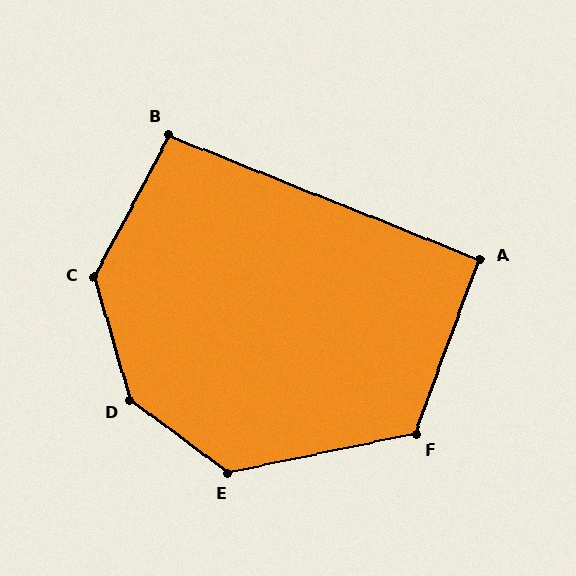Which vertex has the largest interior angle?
D, at approximately 142 degrees.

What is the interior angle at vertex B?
Approximately 96 degrees (obtuse).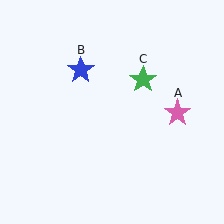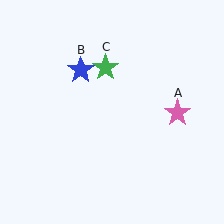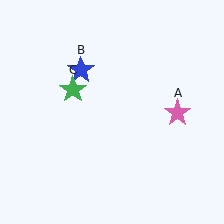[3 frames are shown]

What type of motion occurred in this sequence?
The green star (object C) rotated counterclockwise around the center of the scene.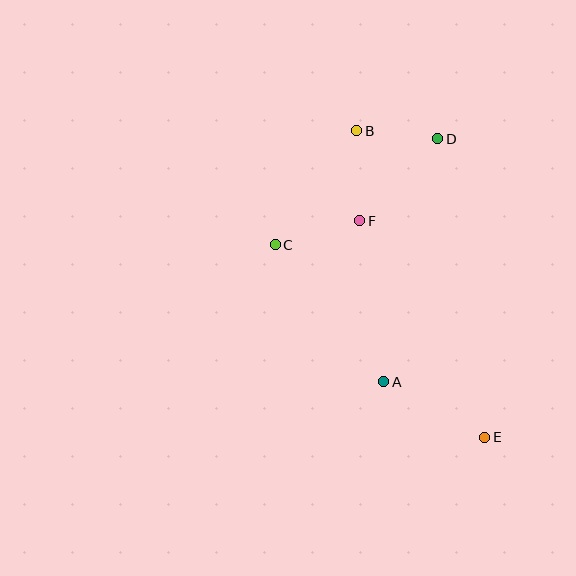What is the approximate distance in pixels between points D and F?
The distance between D and F is approximately 114 pixels.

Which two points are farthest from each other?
Points B and E are farthest from each other.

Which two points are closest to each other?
Points B and D are closest to each other.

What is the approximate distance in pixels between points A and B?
The distance between A and B is approximately 252 pixels.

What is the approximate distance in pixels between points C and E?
The distance between C and E is approximately 285 pixels.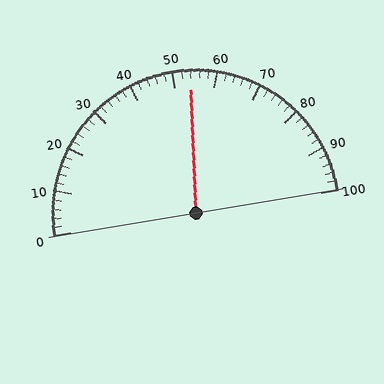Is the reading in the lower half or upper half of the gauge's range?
The reading is in the upper half of the range (0 to 100).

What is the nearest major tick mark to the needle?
The nearest major tick mark is 50.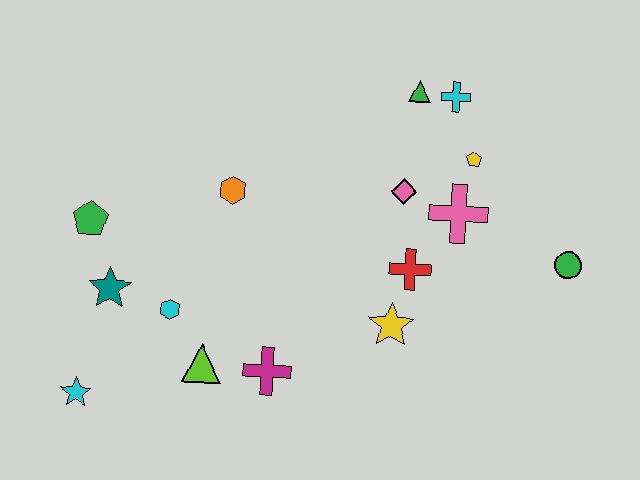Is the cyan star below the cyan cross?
Yes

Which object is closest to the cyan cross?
The green triangle is closest to the cyan cross.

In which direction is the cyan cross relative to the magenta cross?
The cyan cross is above the magenta cross.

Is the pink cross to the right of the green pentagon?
Yes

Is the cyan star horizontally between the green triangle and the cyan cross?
No